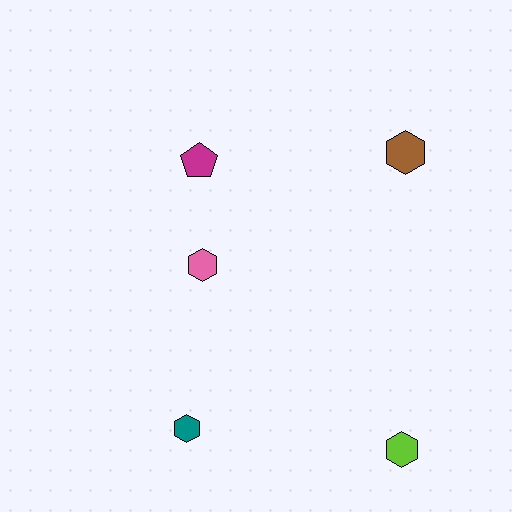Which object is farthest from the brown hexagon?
The teal hexagon is farthest from the brown hexagon.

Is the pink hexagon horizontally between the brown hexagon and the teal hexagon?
Yes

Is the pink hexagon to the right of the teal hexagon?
Yes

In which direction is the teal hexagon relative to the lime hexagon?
The teal hexagon is to the left of the lime hexagon.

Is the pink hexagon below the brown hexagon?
Yes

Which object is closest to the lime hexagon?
The teal hexagon is closest to the lime hexagon.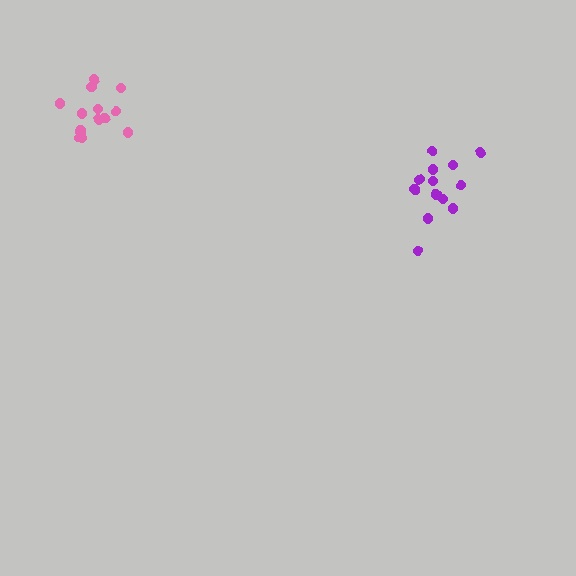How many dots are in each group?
Group 1: 14 dots, Group 2: 13 dots (27 total).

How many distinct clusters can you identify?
There are 2 distinct clusters.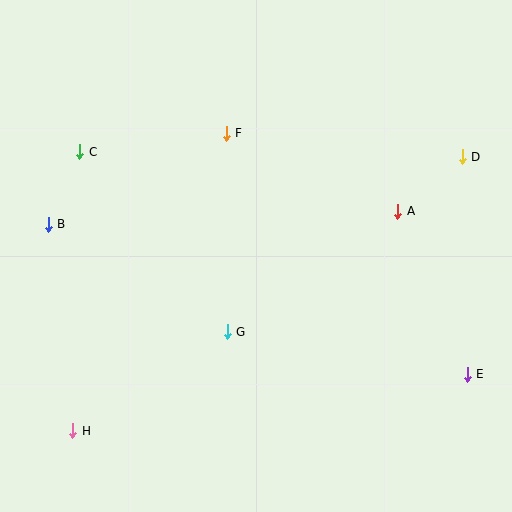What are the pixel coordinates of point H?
Point H is at (73, 431).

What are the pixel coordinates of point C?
Point C is at (80, 152).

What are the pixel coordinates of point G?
Point G is at (227, 332).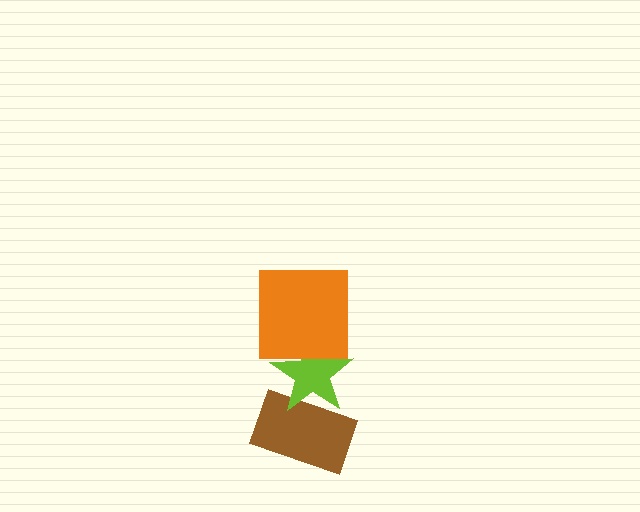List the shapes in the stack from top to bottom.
From top to bottom: the orange square, the lime star, the brown rectangle.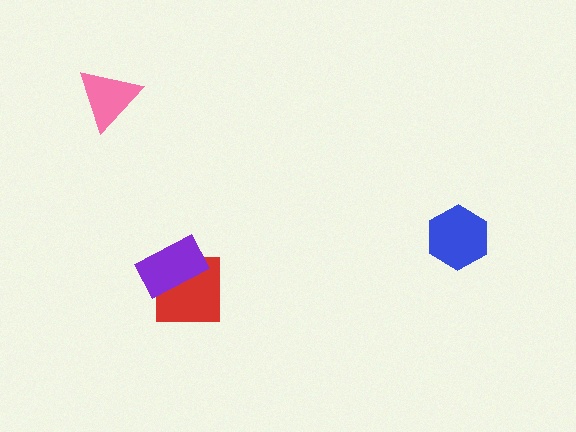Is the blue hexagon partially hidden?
No, no other shape covers it.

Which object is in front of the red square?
The purple rectangle is in front of the red square.